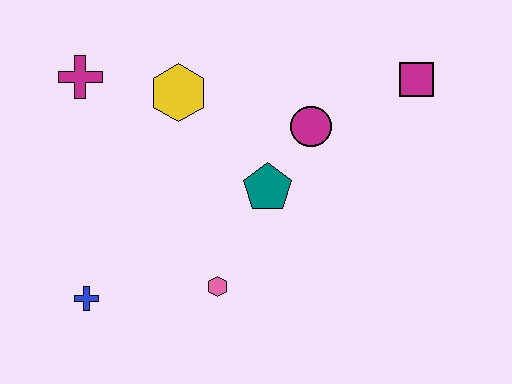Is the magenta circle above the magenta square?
No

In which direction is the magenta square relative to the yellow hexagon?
The magenta square is to the right of the yellow hexagon.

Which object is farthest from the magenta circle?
The blue cross is farthest from the magenta circle.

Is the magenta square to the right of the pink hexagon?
Yes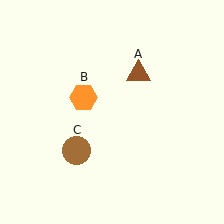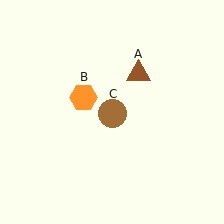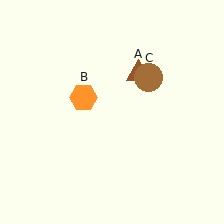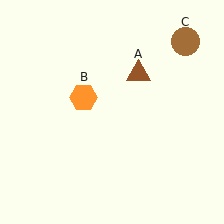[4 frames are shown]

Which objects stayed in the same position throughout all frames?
Brown triangle (object A) and orange hexagon (object B) remained stationary.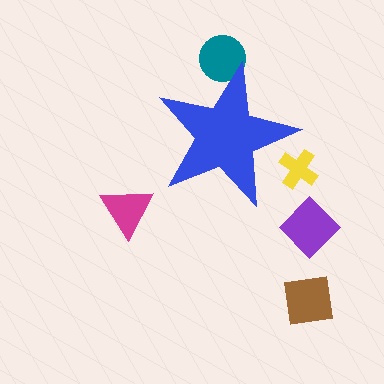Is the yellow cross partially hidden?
Yes, the yellow cross is partially hidden behind the blue star.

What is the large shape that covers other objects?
A blue star.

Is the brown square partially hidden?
No, the brown square is fully visible.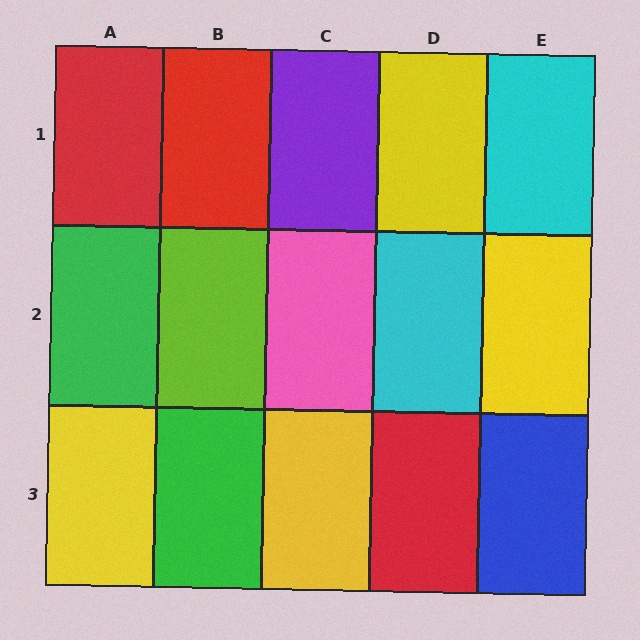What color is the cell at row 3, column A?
Yellow.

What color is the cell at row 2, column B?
Lime.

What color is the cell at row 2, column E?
Yellow.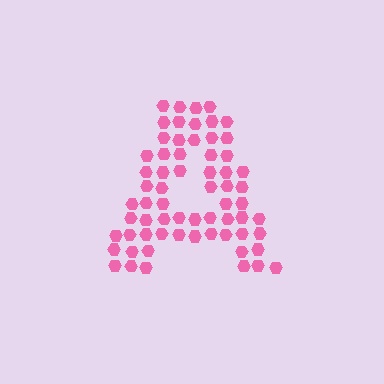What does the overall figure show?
The overall figure shows the letter A.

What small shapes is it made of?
It is made of small hexagons.